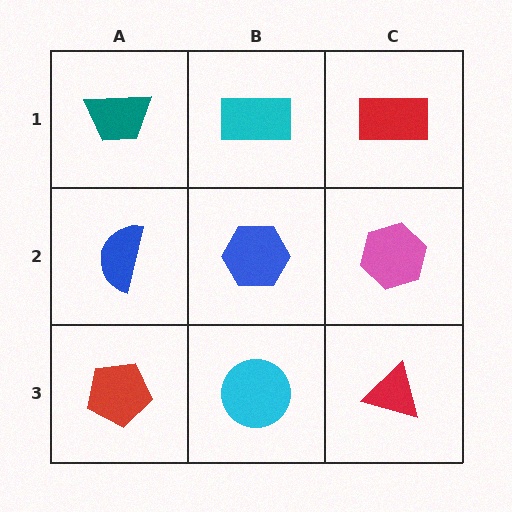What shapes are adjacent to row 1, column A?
A blue semicircle (row 2, column A), a cyan rectangle (row 1, column B).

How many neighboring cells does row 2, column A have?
3.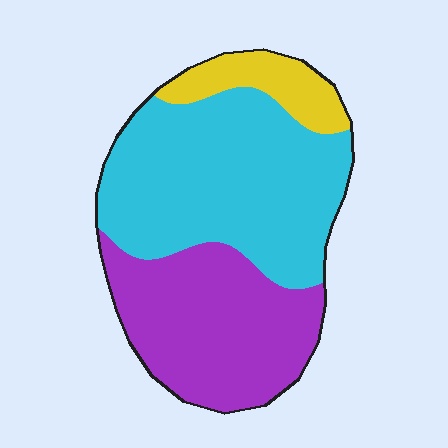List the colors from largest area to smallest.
From largest to smallest: cyan, purple, yellow.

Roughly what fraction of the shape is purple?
Purple takes up about three eighths (3/8) of the shape.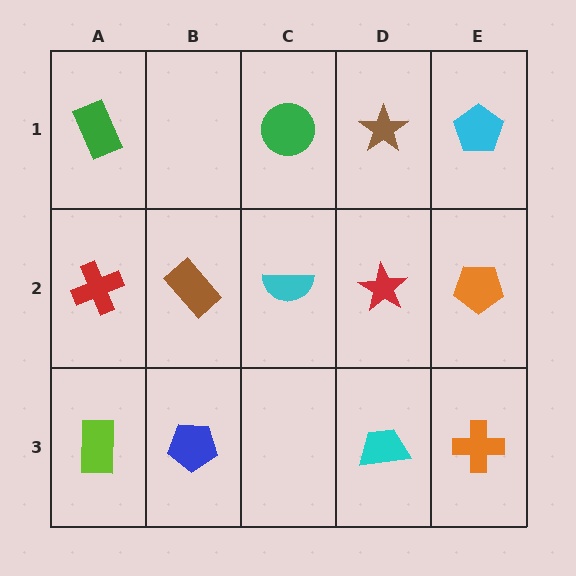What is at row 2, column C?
A cyan semicircle.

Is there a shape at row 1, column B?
No, that cell is empty.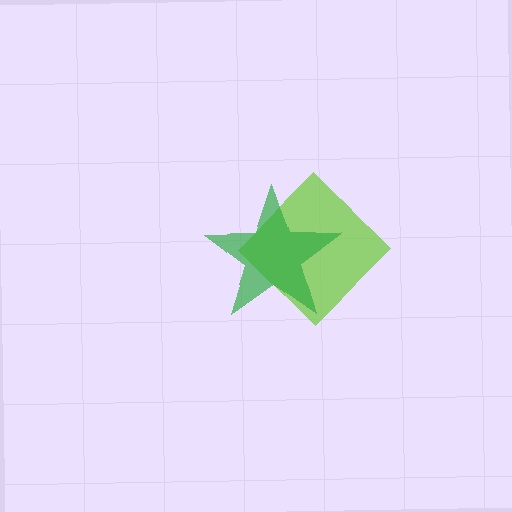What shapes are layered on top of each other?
The layered shapes are: a lime diamond, a green star.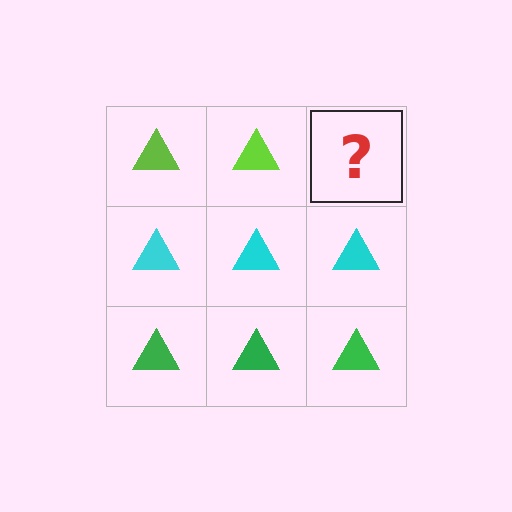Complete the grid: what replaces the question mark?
The question mark should be replaced with a lime triangle.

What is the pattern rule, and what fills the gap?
The rule is that each row has a consistent color. The gap should be filled with a lime triangle.